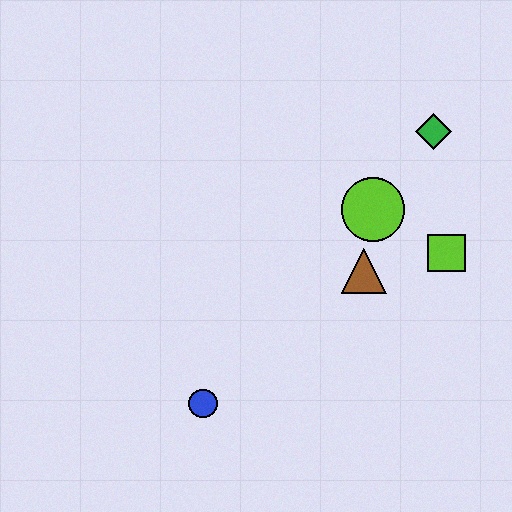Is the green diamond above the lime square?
Yes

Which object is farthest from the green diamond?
The blue circle is farthest from the green diamond.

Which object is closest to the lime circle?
The brown triangle is closest to the lime circle.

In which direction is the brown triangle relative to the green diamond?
The brown triangle is below the green diamond.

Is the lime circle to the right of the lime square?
No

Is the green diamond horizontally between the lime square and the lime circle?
Yes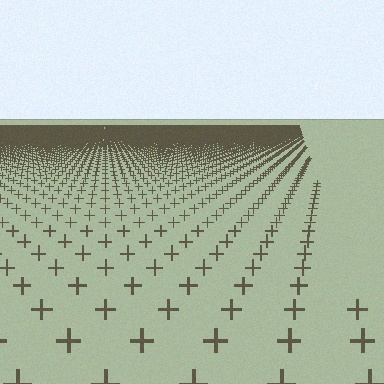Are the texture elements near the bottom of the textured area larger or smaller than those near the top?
Larger. Near the bottom, elements are closer to the viewer and appear at a bigger on-screen size.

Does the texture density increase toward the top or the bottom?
Density increases toward the top.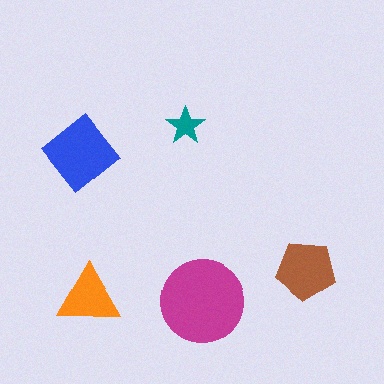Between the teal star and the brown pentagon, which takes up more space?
The brown pentagon.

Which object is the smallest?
The teal star.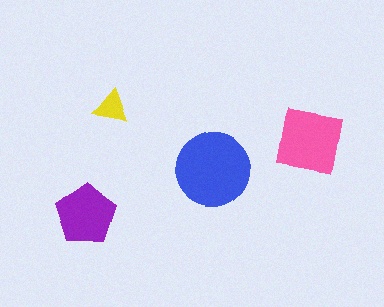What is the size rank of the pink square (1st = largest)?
2nd.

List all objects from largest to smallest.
The blue circle, the pink square, the purple pentagon, the yellow triangle.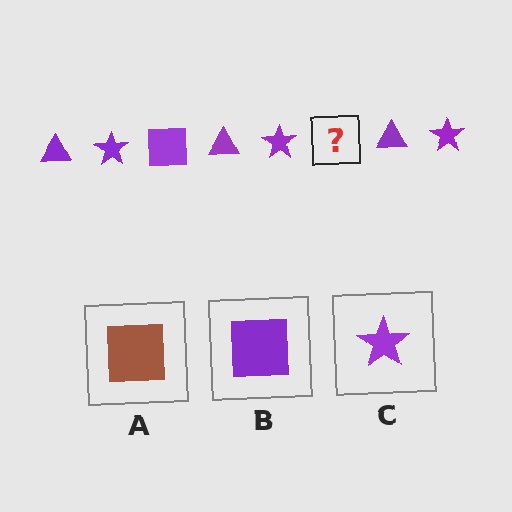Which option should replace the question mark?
Option B.